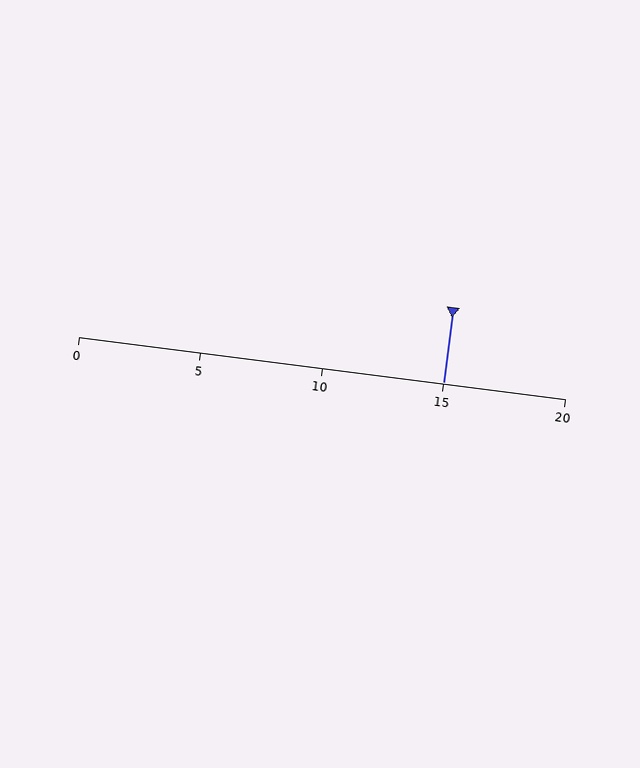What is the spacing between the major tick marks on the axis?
The major ticks are spaced 5 apart.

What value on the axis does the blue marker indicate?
The marker indicates approximately 15.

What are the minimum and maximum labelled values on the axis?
The axis runs from 0 to 20.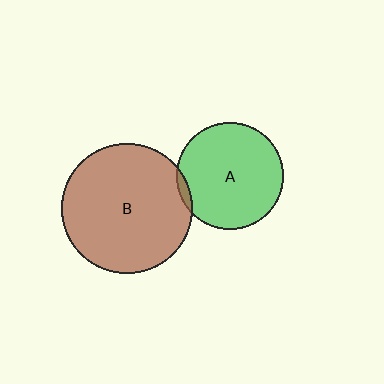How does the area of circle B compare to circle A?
Approximately 1.5 times.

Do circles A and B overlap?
Yes.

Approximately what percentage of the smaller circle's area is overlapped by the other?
Approximately 5%.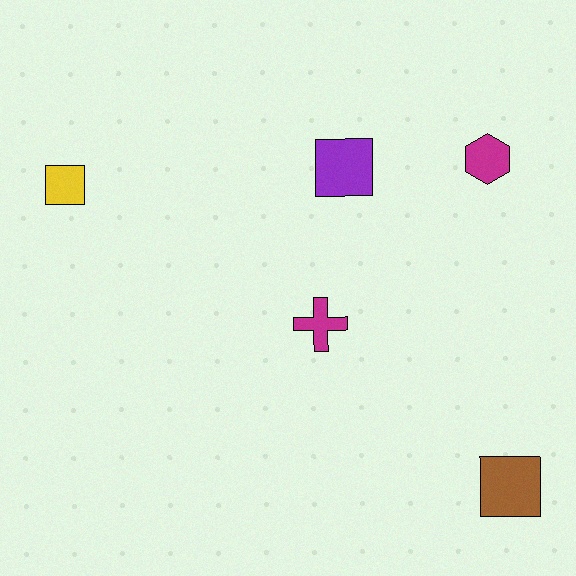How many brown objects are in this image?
There is 1 brown object.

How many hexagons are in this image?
There is 1 hexagon.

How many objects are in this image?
There are 5 objects.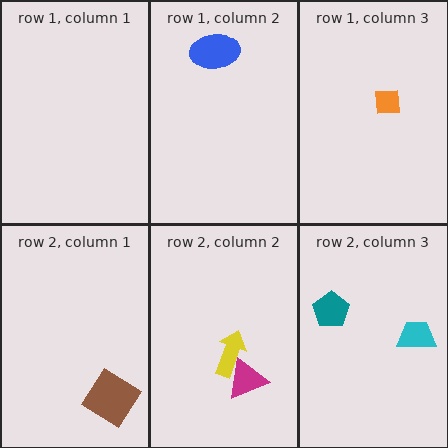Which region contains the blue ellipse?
The row 1, column 2 region.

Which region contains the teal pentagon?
The row 2, column 3 region.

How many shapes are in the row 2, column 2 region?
2.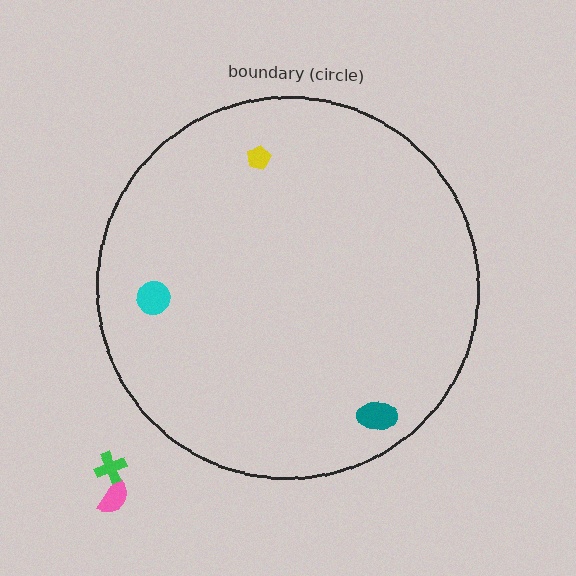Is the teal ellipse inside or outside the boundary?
Inside.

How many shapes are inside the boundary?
3 inside, 2 outside.